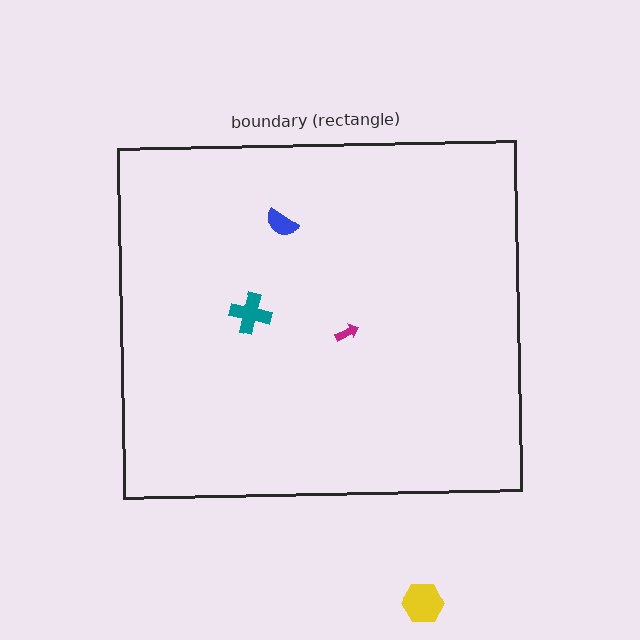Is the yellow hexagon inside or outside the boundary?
Outside.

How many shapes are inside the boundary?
3 inside, 1 outside.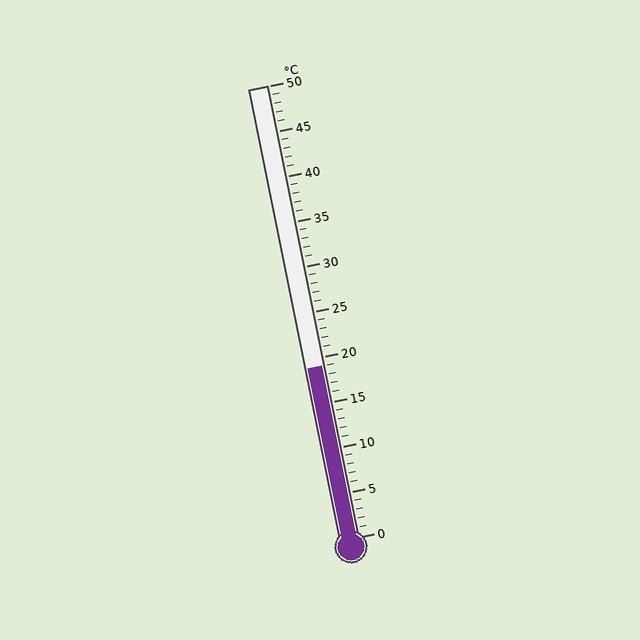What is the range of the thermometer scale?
The thermometer scale ranges from 0°C to 50°C.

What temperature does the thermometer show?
The thermometer shows approximately 19°C.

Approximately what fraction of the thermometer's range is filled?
The thermometer is filled to approximately 40% of its range.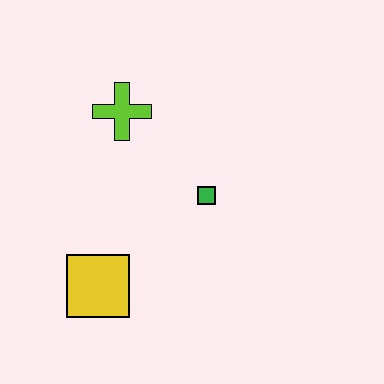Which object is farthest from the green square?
The yellow square is farthest from the green square.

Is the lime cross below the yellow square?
No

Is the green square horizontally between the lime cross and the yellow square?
No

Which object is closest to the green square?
The lime cross is closest to the green square.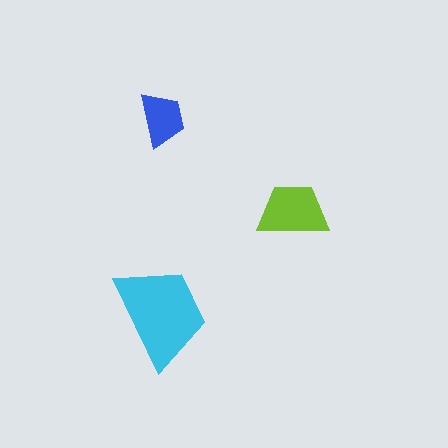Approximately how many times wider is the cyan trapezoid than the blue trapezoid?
About 2 times wider.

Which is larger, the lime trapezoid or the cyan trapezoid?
The cyan one.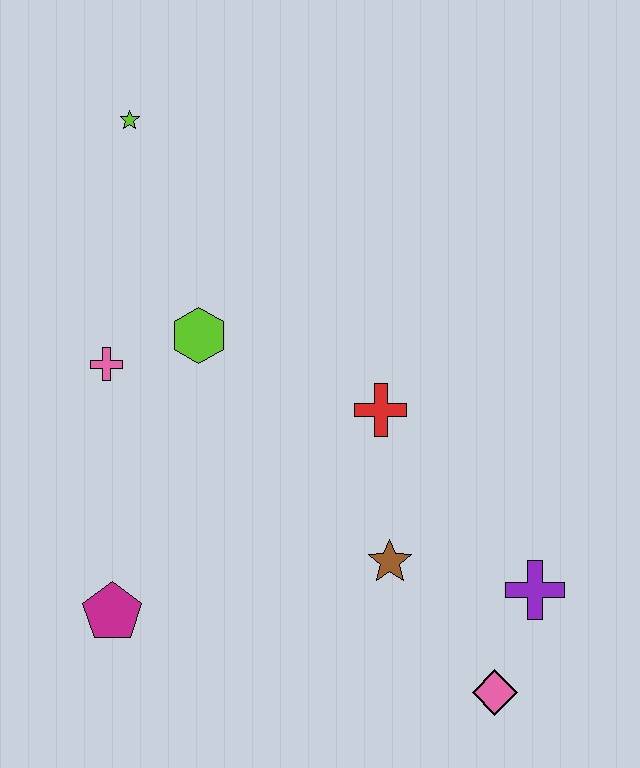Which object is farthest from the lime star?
The pink diamond is farthest from the lime star.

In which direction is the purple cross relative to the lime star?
The purple cross is below the lime star.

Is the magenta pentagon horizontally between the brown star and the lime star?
No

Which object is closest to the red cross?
The brown star is closest to the red cross.